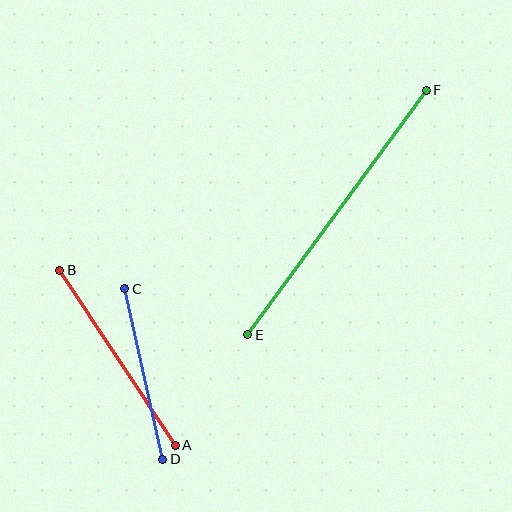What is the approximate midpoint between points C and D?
The midpoint is at approximately (144, 374) pixels.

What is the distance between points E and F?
The distance is approximately 303 pixels.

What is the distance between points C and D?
The distance is approximately 175 pixels.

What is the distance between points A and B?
The distance is approximately 210 pixels.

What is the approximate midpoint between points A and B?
The midpoint is at approximately (117, 358) pixels.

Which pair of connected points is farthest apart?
Points E and F are farthest apart.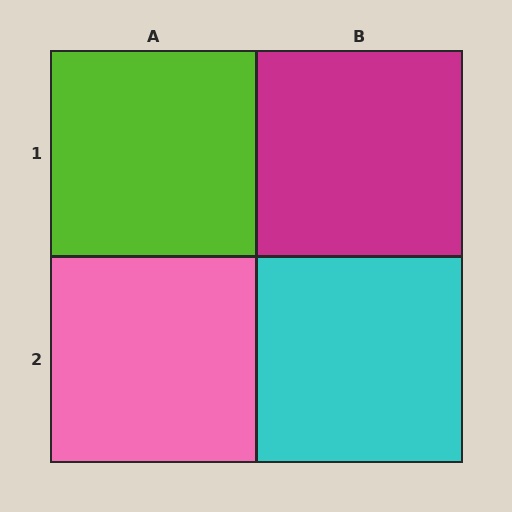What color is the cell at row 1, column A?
Lime.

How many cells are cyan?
1 cell is cyan.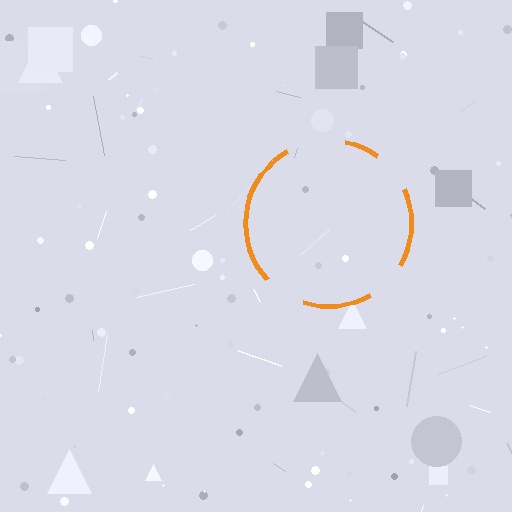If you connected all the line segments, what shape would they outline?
They would outline a circle.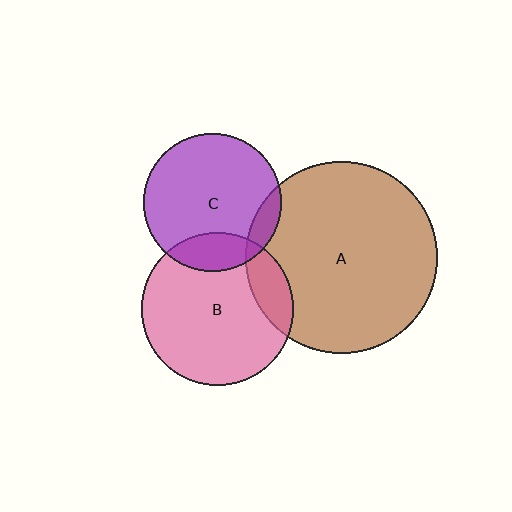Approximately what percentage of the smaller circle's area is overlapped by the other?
Approximately 15%.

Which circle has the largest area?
Circle A (brown).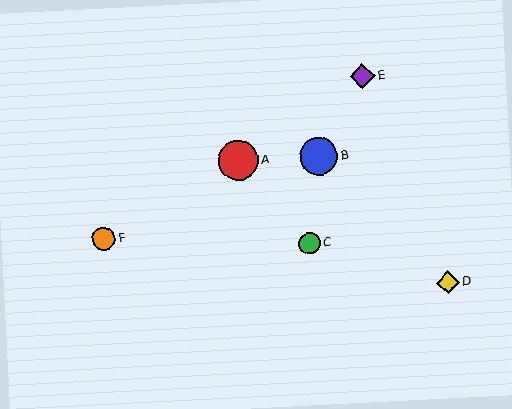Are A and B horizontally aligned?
Yes, both are at y≈160.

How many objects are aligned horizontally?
2 objects (A, B) are aligned horizontally.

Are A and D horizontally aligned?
No, A is at y≈160 and D is at y≈282.